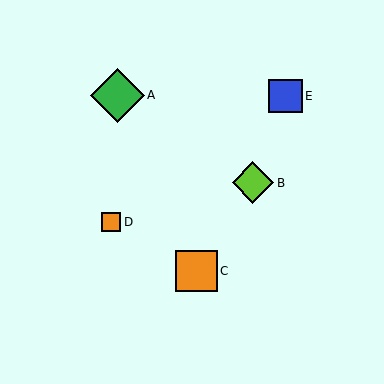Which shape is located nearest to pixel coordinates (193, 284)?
The orange square (labeled C) at (197, 271) is nearest to that location.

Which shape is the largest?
The green diamond (labeled A) is the largest.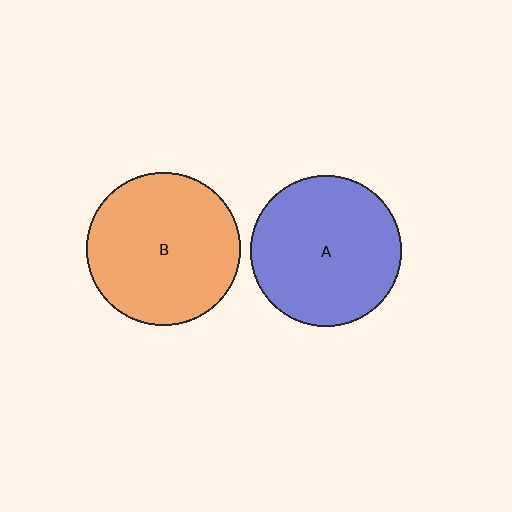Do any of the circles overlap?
No, none of the circles overlap.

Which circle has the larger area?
Circle B (orange).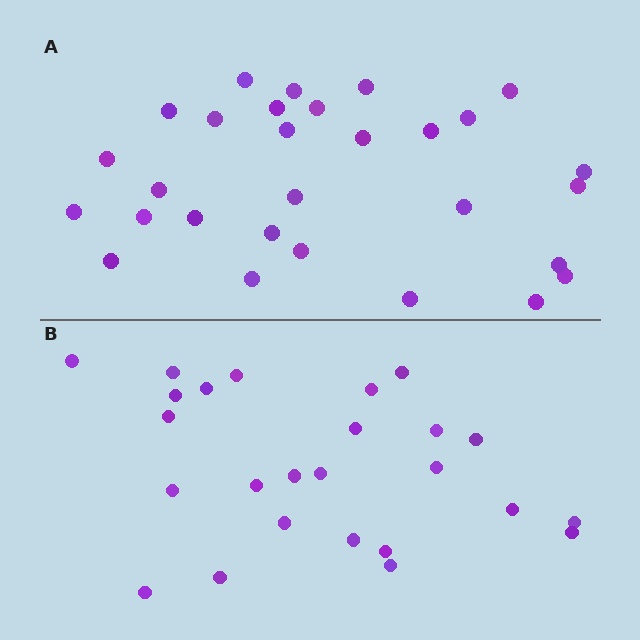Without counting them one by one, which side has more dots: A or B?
Region A (the top region) has more dots.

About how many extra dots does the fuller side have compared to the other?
Region A has about 4 more dots than region B.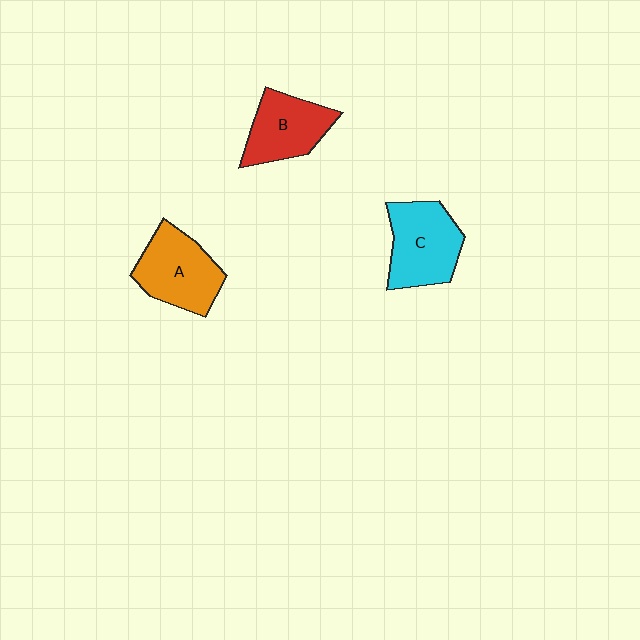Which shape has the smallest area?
Shape B (red).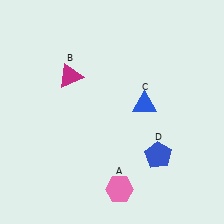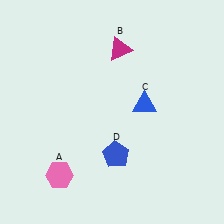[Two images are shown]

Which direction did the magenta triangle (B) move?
The magenta triangle (B) moved right.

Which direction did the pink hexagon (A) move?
The pink hexagon (A) moved left.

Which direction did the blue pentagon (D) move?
The blue pentagon (D) moved left.